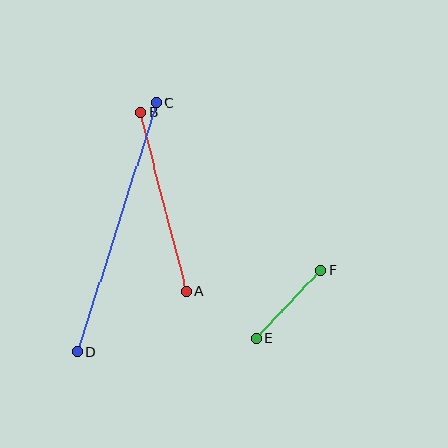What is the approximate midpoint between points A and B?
The midpoint is at approximately (164, 202) pixels.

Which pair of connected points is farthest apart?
Points C and D are farthest apart.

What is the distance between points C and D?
The distance is approximately 261 pixels.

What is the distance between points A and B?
The distance is approximately 184 pixels.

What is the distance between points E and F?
The distance is approximately 94 pixels.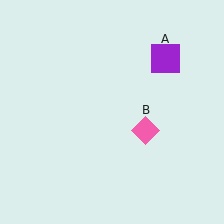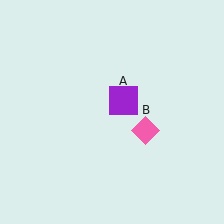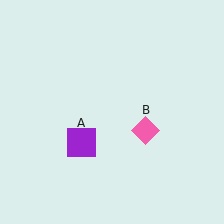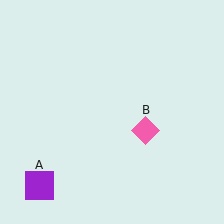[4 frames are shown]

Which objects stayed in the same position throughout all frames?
Pink diamond (object B) remained stationary.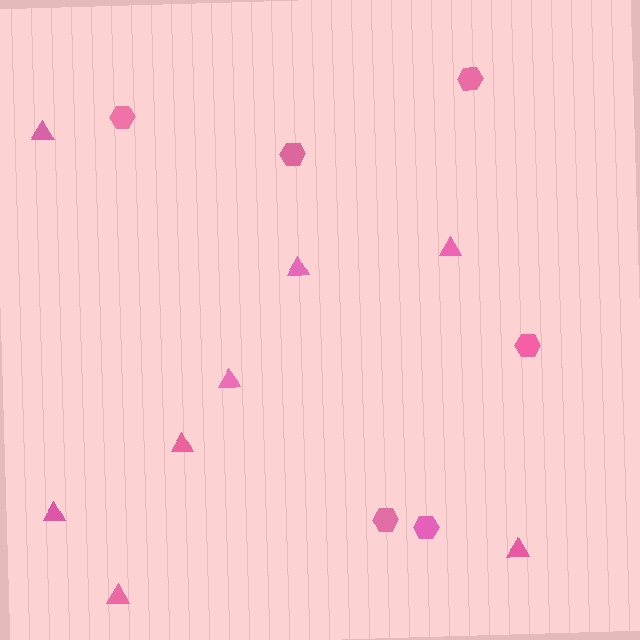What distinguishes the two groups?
There are 2 groups: one group of hexagons (6) and one group of triangles (8).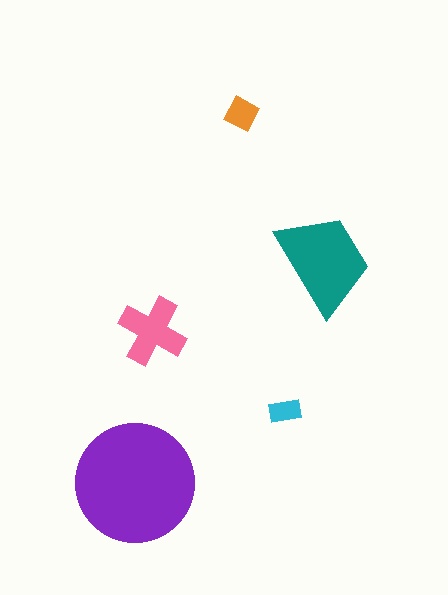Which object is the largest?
The purple circle.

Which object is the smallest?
The cyan rectangle.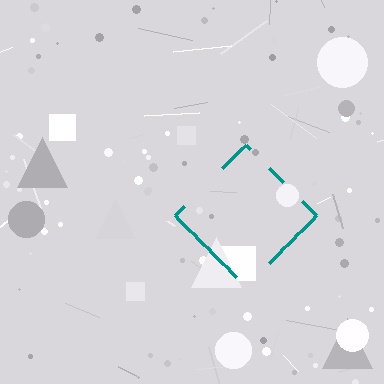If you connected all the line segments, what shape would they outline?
They would outline a diamond.